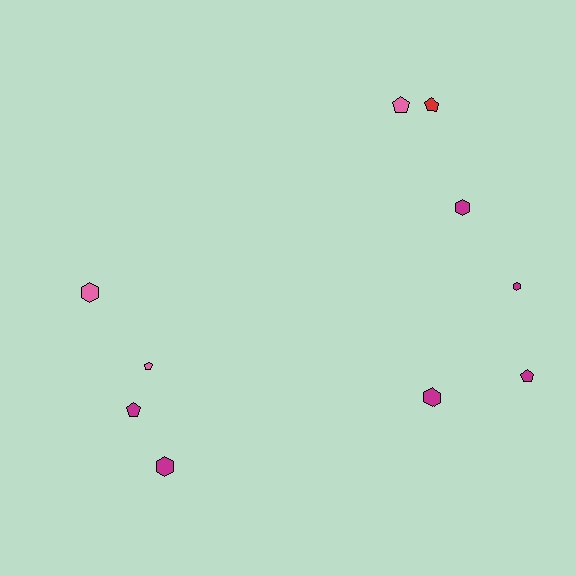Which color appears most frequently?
Magenta, with 6 objects.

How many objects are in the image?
There are 10 objects.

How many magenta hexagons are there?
There are 4 magenta hexagons.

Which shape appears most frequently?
Pentagon, with 5 objects.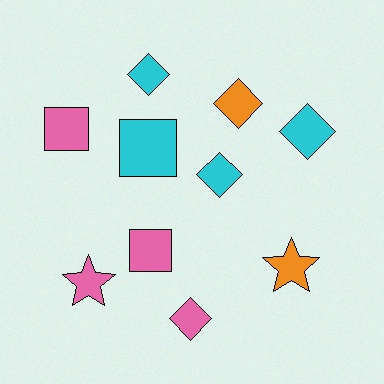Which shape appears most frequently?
Diamond, with 5 objects.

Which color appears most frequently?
Cyan, with 4 objects.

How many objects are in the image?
There are 10 objects.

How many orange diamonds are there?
There is 1 orange diamond.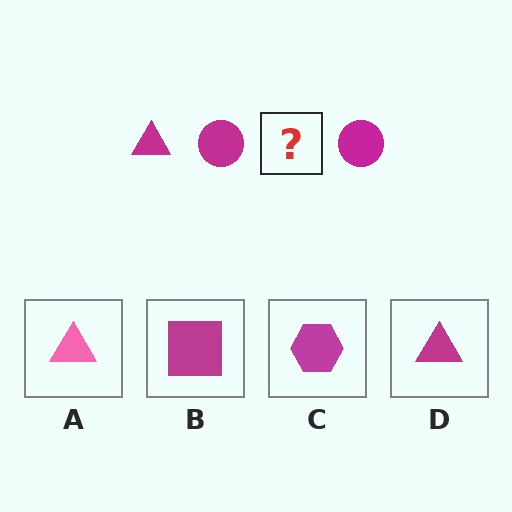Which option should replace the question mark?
Option D.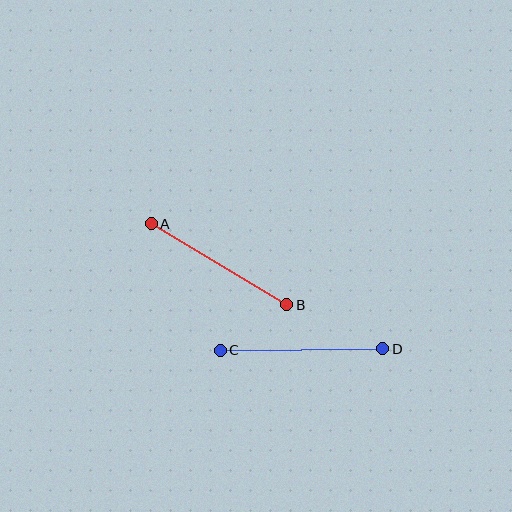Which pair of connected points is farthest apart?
Points C and D are farthest apart.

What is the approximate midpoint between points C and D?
The midpoint is at approximately (301, 349) pixels.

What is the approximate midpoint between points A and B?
The midpoint is at approximately (219, 264) pixels.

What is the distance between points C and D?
The distance is approximately 162 pixels.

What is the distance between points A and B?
The distance is approximately 158 pixels.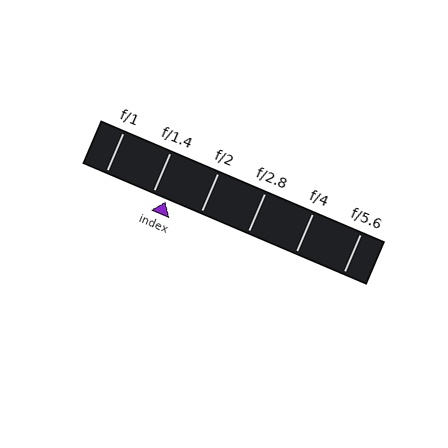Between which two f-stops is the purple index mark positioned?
The index mark is between f/1.4 and f/2.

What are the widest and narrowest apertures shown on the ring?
The widest aperture shown is f/1 and the narrowest is f/5.6.